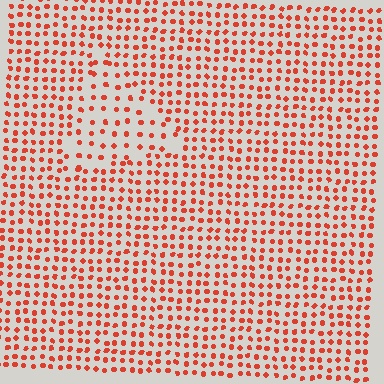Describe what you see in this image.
The image contains small red elements arranged at two different densities. A triangle-shaped region is visible where the elements are less densely packed than the surrounding area.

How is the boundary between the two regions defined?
The boundary is defined by a change in element density (approximately 1.8x ratio). All elements are the same color, size, and shape.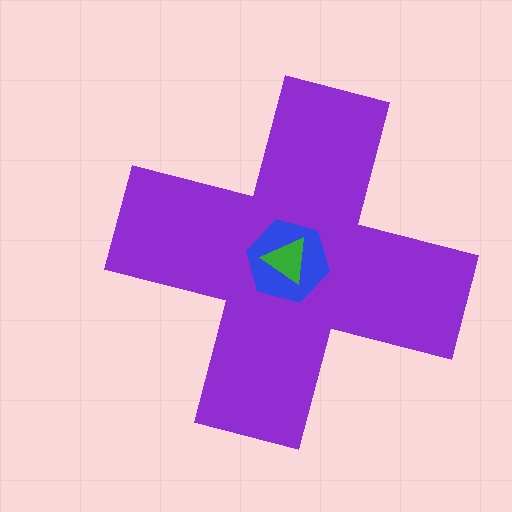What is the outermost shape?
The purple cross.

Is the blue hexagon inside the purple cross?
Yes.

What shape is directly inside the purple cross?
The blue hexagon.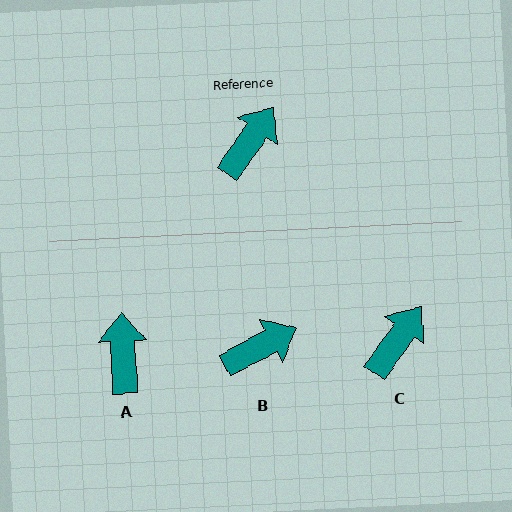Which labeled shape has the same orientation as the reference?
C.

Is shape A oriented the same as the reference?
No, it is off by about 38 degrees.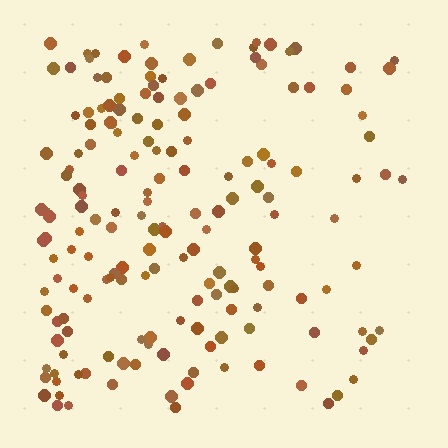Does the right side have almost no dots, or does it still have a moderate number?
Still a moderate number, just noticeably fewer than the left.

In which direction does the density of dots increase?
From right to left, with the left side densest.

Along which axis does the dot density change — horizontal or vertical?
Horizontal.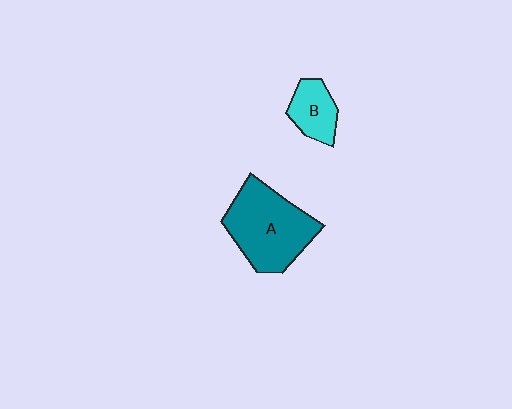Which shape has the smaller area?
Shape B (cyan).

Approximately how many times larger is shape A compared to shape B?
Approximately 2.4 times.